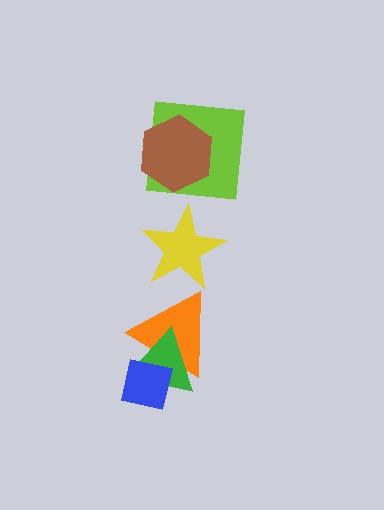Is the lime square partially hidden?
Yes, it is partially covered by another shape.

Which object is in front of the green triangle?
The blue square is in front of the green triangle.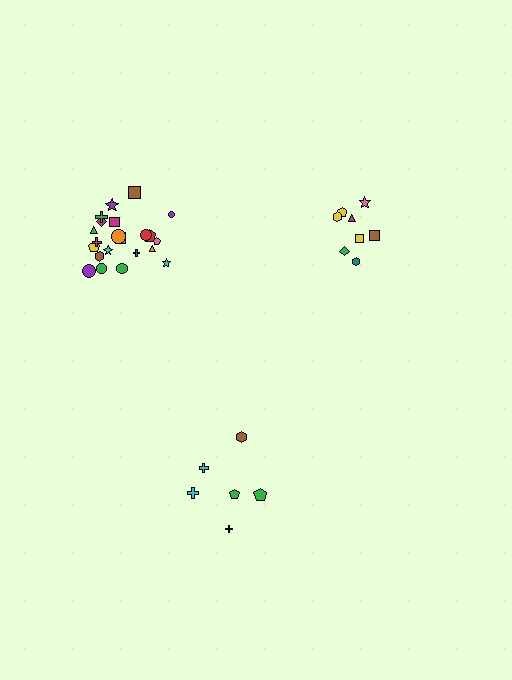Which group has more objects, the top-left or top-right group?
The top-left group.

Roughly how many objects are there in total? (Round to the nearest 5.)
Roughly 35 objects in total.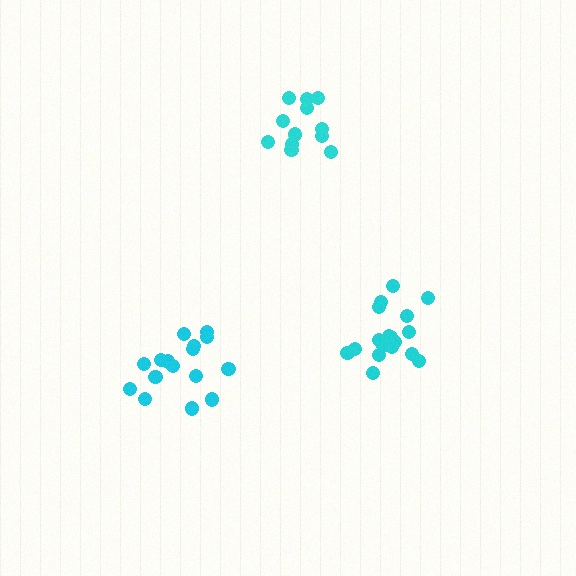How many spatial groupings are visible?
There are 3 spatial groupings.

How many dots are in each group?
Group 1: 13 dots, Group 2: 19 dots, Group 3: 16 dots (48 total).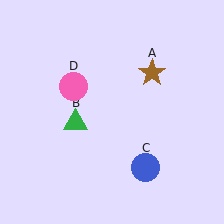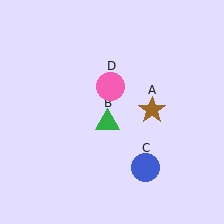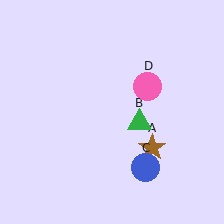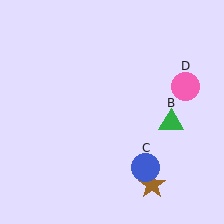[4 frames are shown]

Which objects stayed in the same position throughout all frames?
Blue circle (object C) remained stationary.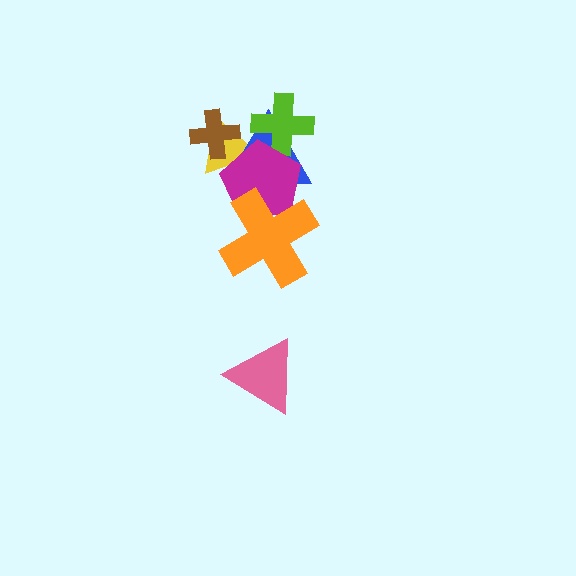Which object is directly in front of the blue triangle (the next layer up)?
The brown cross is directly in front of the blue triangle.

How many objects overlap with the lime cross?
2 objects overlap with the lime cross.